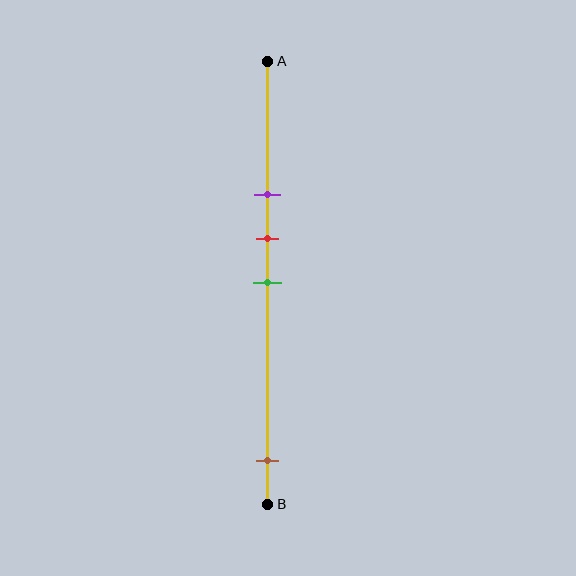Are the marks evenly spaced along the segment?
No, the marks are not evenly spaced.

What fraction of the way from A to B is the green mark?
The green mark is approximately 50% (0.5) of the way from A to B.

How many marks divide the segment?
There are 4 marks dividing the segment.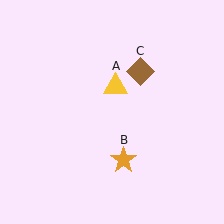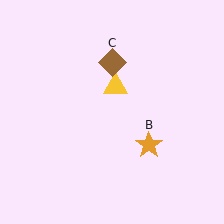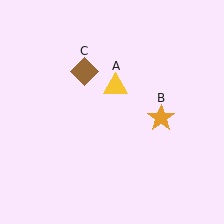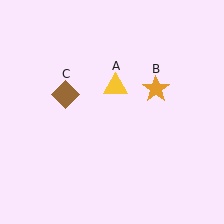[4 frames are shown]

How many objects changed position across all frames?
2 objects changed position: orange star (object B), brown diamond (object C).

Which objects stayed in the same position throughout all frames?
Yellow triangle (object A) remained stationary.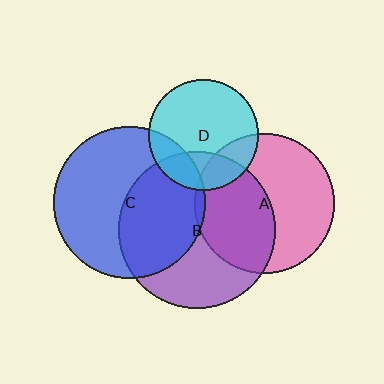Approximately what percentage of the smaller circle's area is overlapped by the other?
Approximately 20%.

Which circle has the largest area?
Circle B (purple).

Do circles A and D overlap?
Yes.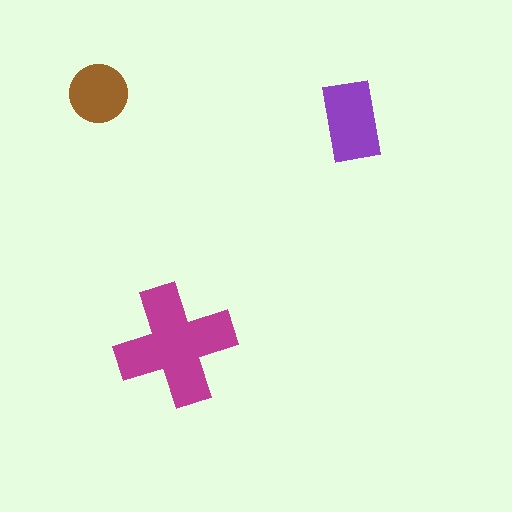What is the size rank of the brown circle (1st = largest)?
3rd.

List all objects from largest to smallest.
The magenta cross, the purple rectangle, the brown circle.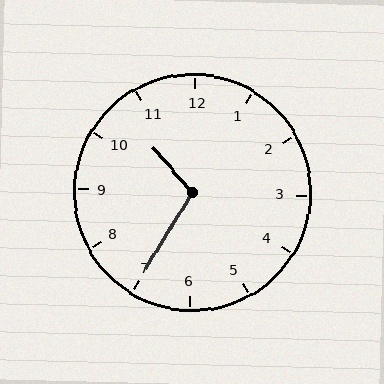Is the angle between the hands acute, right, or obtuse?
It is obtuse.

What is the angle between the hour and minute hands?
Approximately 108 degrees.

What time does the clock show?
10:35.